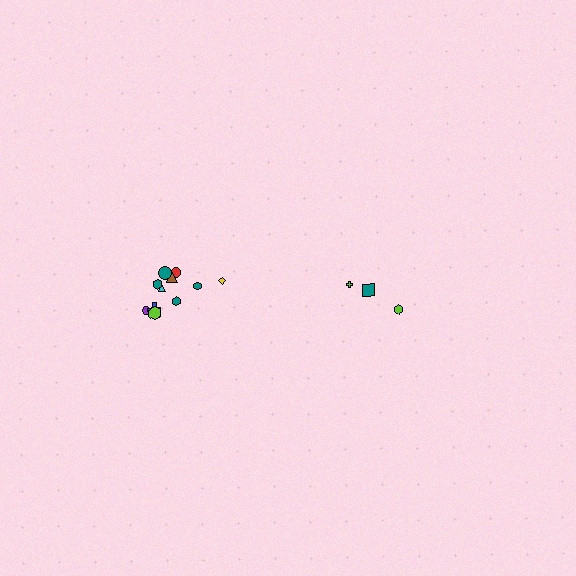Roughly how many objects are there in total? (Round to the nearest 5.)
Roughly 15 objects in total.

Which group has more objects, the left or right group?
The left group.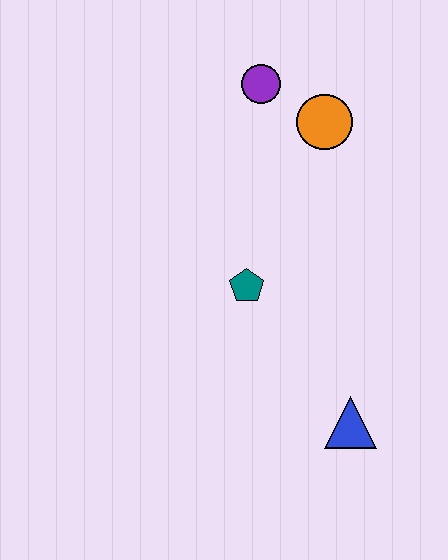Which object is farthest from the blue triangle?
The purple circle is farthest from the blue triangle.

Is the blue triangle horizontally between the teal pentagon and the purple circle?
No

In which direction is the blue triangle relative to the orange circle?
The blue triangle is below the orange circle.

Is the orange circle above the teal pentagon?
Yes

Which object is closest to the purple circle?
The orange circle is closest to the purple circle.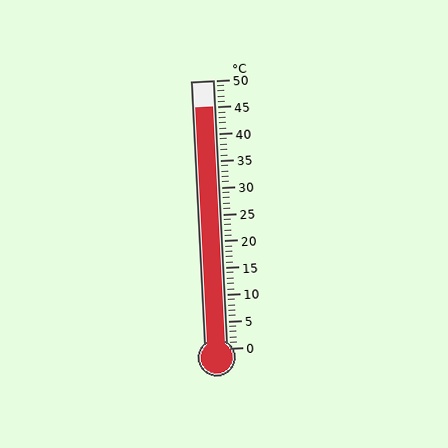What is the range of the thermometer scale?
The thermometer scale ranges from 0°C to 50°C.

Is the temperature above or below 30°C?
The temperature is above 30°C.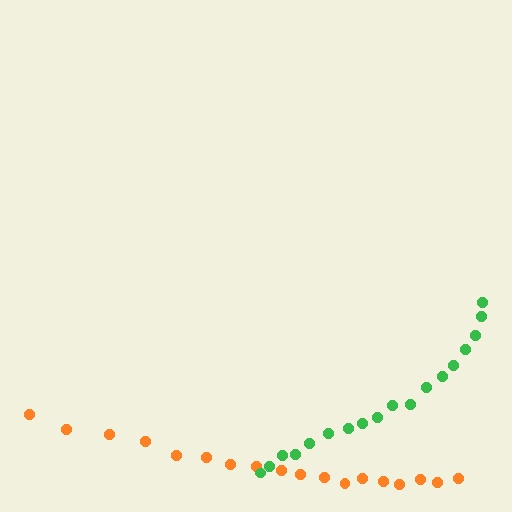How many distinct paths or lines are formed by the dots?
There are 2 distinct paths.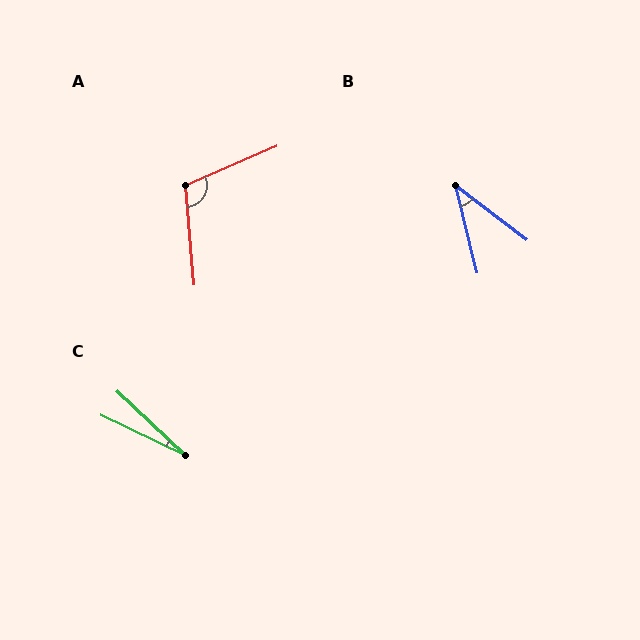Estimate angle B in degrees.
Approximately 39 degrees.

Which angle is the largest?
A, at approximately 109 degrees.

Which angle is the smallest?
C, at approximately 18 degrees.